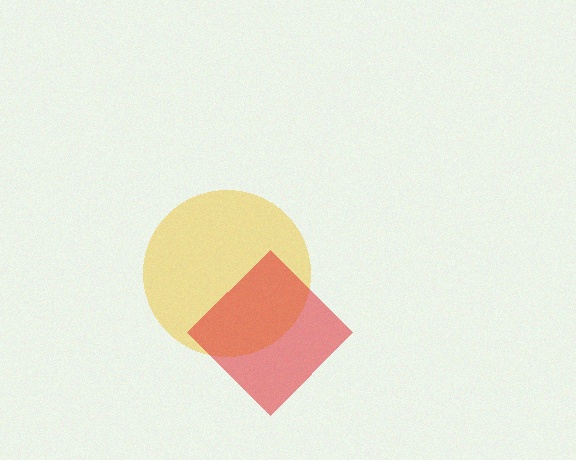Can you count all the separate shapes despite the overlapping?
Yes, there are 2 separate shapes.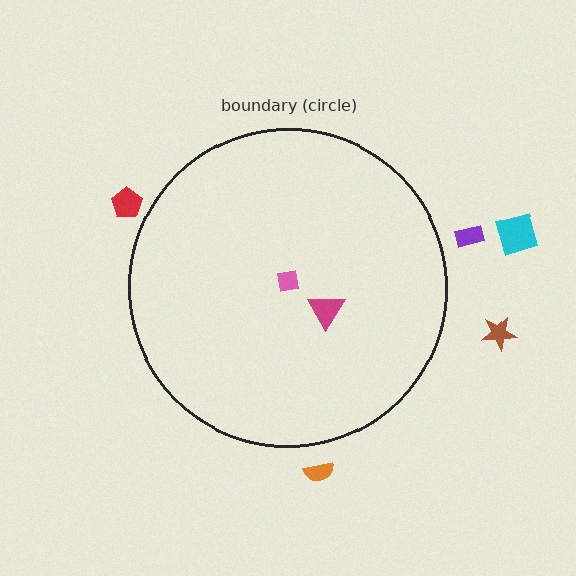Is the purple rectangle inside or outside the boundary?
Outside.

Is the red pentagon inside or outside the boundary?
Outside.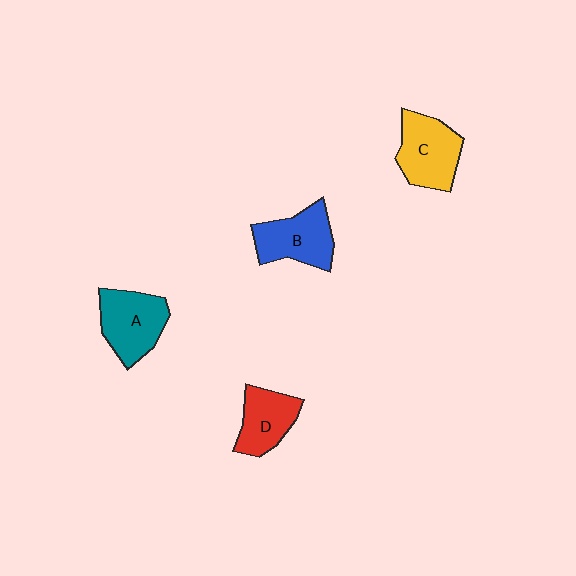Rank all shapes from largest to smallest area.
From largest to smallest: C (yellow), A (teal), B (blue), D (red).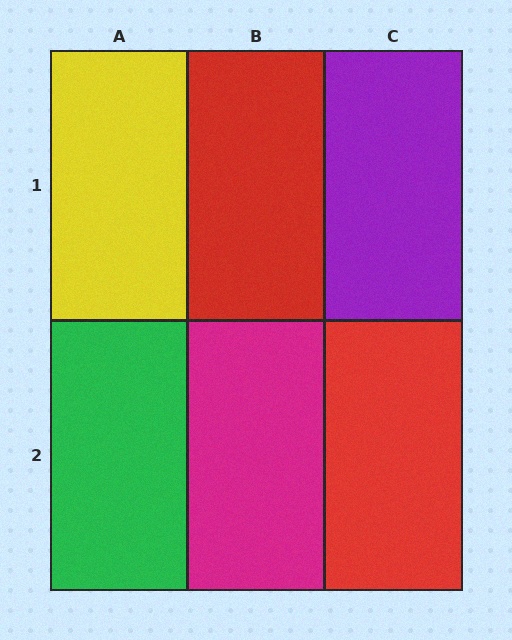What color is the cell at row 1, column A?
Yellow.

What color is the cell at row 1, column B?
Red.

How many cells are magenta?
1 cell is magenta.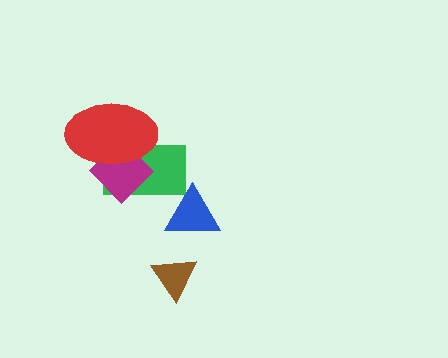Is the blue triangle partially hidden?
No, no other shape covers it.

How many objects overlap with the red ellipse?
2 objects overlap with the red ellipse.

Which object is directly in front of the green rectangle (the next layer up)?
The magenta diamond is directly in front of the green rectangle.